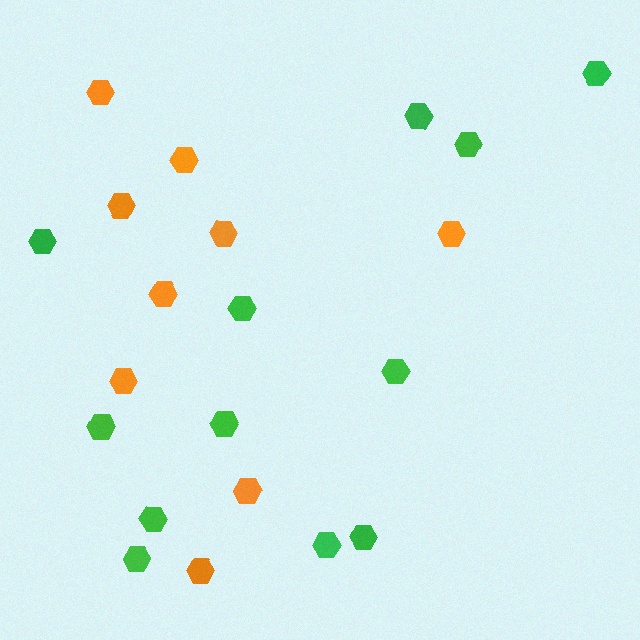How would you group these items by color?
There are 2 groups: one group of orange hexagons (9) and one group of green hexagons (12).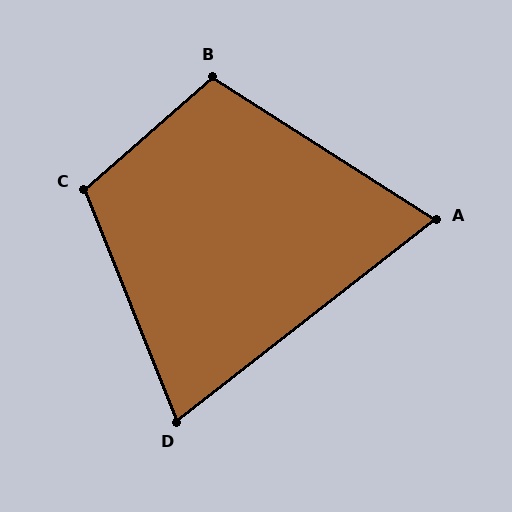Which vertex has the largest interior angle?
C, at approximately 110 degrees.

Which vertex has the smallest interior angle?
A, at approximately 70 degrees.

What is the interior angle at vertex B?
Approximately 106 degrees (obtuse).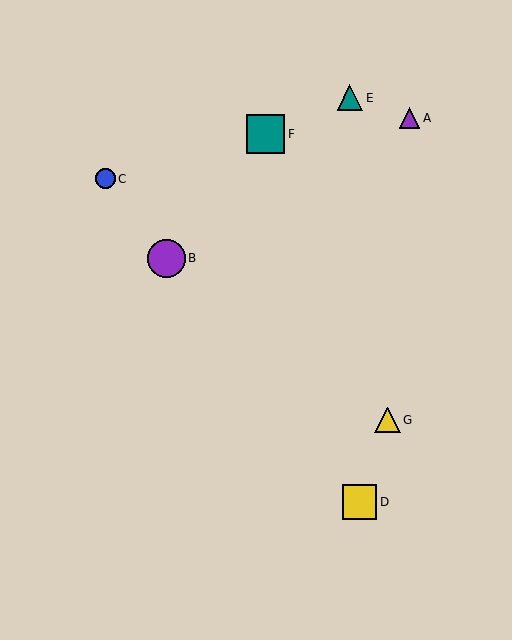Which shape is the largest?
The teal square (labeled F) is the largest.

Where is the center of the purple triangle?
The center of the purple triangle is at (409, 118).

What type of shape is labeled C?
Shape C is a blue circle.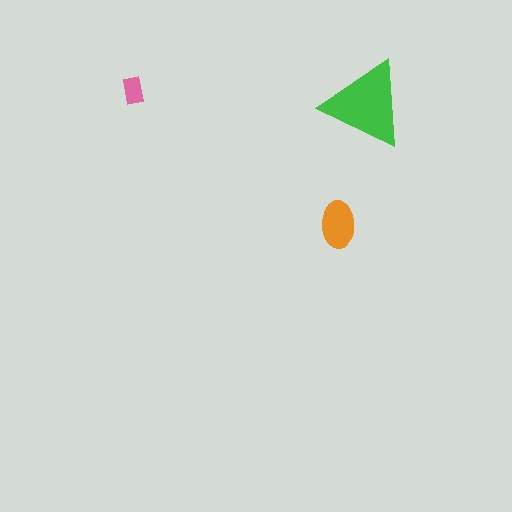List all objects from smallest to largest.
The pink rectangle, the orange ellipse, the green triangle.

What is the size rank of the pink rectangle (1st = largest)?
3rd.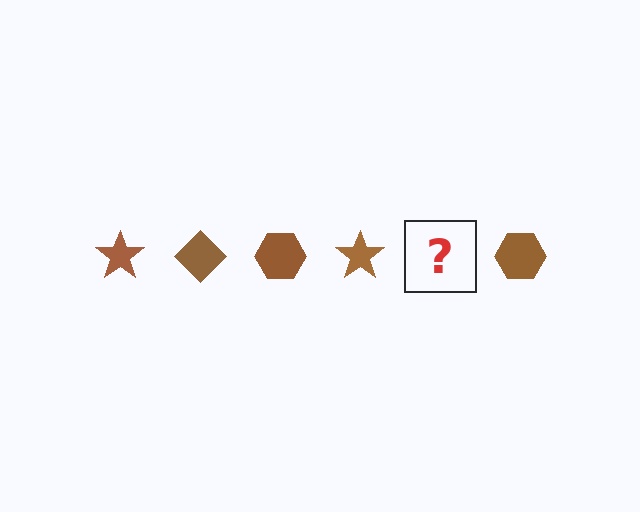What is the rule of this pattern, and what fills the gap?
The rule is that the pattern cycles through star, diamond, hexagon shapes in brown. The gap should be filled with a brown diamond.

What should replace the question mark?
The question mark should be replaced with a brown diamond.